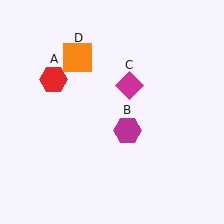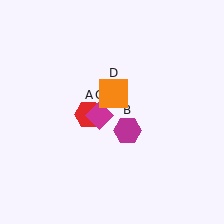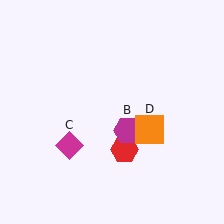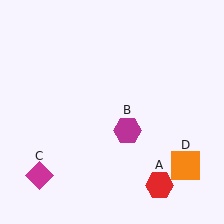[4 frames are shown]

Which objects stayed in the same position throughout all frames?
Magenta hexagon (object B) remained stationary.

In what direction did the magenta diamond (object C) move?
The magenta diamond (object C) moved down and to the left.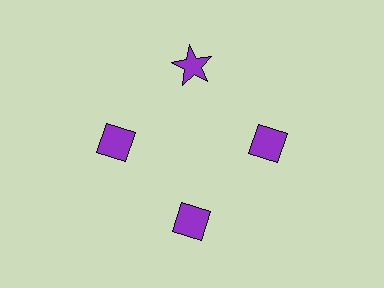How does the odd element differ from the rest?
It has a different shape: star instead of diamond.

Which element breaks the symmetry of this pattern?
The purple star at roughly the 12 o'clock position breaks the symmetry. All other shapes are purple diamonds.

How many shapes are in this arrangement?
There are 4 shapes arranged in a ring pattern.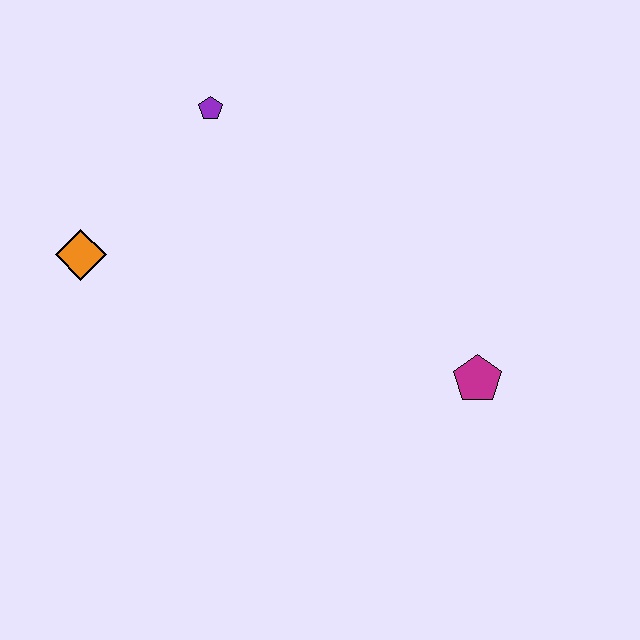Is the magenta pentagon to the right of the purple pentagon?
Yes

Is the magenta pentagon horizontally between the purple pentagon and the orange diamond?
No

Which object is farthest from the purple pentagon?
The magenta pentagon is farthest from the purple pentagon.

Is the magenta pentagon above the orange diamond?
No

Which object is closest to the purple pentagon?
The orange diamond is closest to the purple pentagon.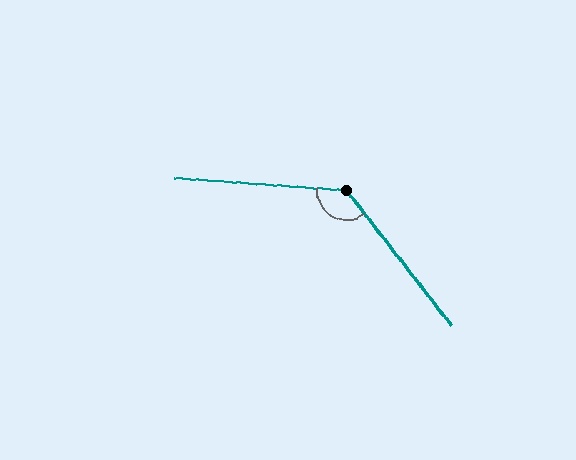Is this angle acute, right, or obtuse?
It is obtuse.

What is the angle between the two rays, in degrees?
Approximately 132 degrees.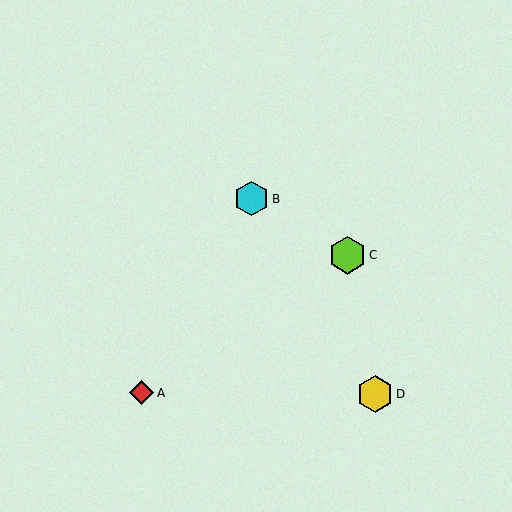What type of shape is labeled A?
Shape A is a red diamond.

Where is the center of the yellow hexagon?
The center of the yellow hexagon is at (375, 394).